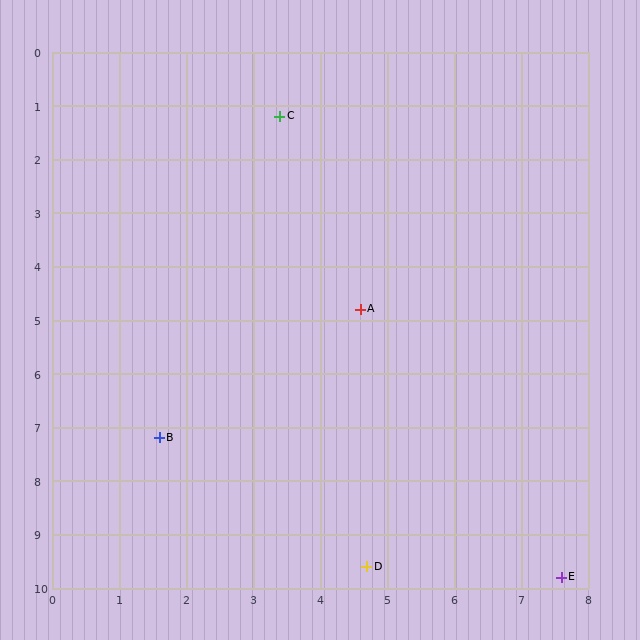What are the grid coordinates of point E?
Point E is at approximately (7.6, 9.8).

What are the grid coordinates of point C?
Point C is at approximately (3.4, 1.2).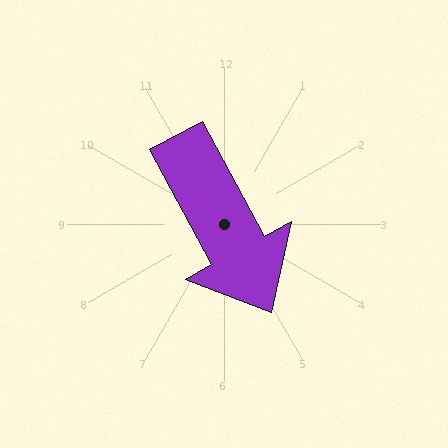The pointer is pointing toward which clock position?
Roughly 5 o'clock.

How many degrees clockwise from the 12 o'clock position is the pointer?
Approximately 152 degrees.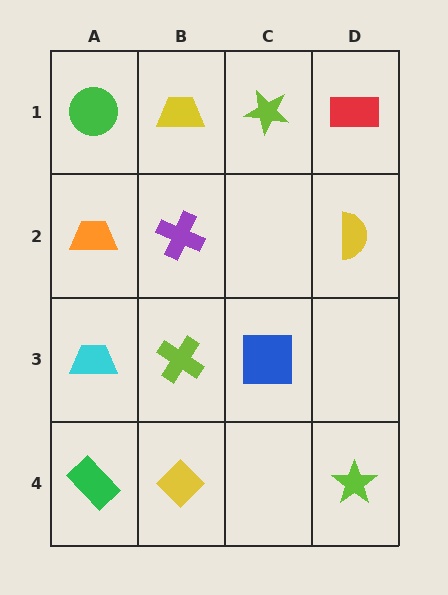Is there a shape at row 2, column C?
No, that cell is empty.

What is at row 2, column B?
A purple cross.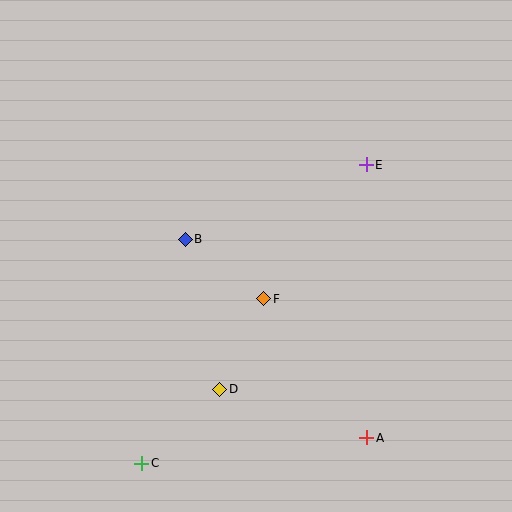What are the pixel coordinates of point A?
Point A is at (367, 438).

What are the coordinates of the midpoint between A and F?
The midpoint between A and F is at (315, 368).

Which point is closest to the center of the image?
Point F at (264, 299) is closest to the center.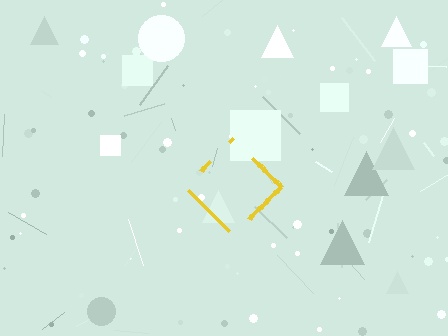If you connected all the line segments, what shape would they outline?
They would outline a diamond.